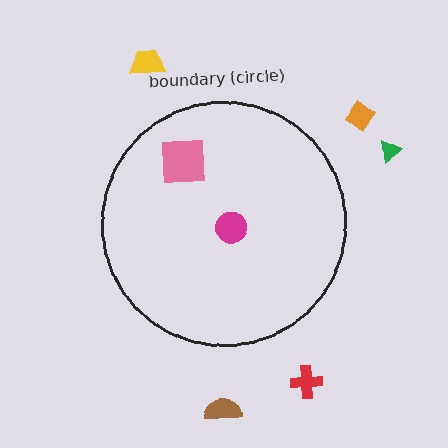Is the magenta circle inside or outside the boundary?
Inside.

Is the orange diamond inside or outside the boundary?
Outside.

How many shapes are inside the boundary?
2 inside, 5 outside.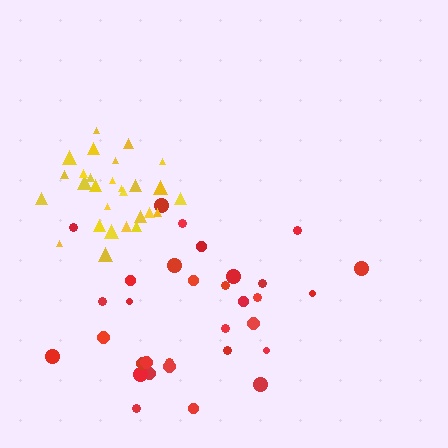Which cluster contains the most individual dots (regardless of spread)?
Red (32).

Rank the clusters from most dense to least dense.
yellow, red.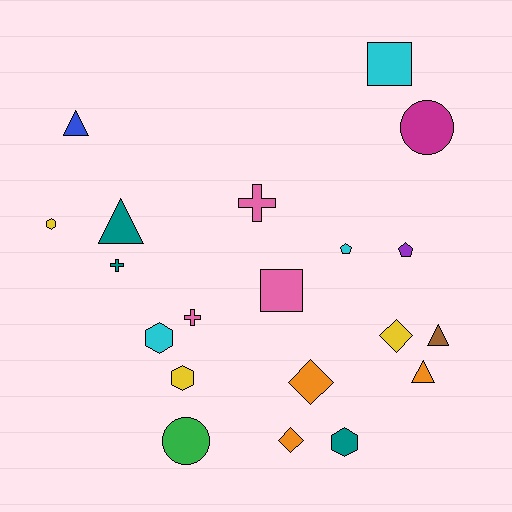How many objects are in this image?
There are 20 objects.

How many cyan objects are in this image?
There are 3 cyan objects.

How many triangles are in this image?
There are 4 triangles.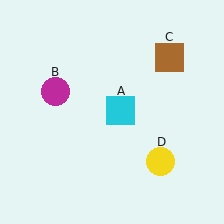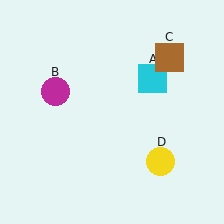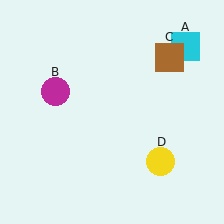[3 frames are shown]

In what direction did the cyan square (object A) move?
The cyan square (object A) moved up and to the right.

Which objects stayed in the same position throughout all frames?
Magenta circle (object B) and brown square (object C) and yellow circle (object D) remained stationary.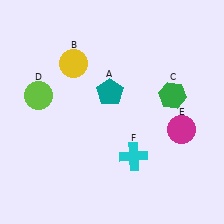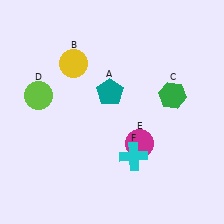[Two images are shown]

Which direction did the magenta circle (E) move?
The magenta circle (E) moved left.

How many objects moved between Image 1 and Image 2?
1 object moved between the two images.